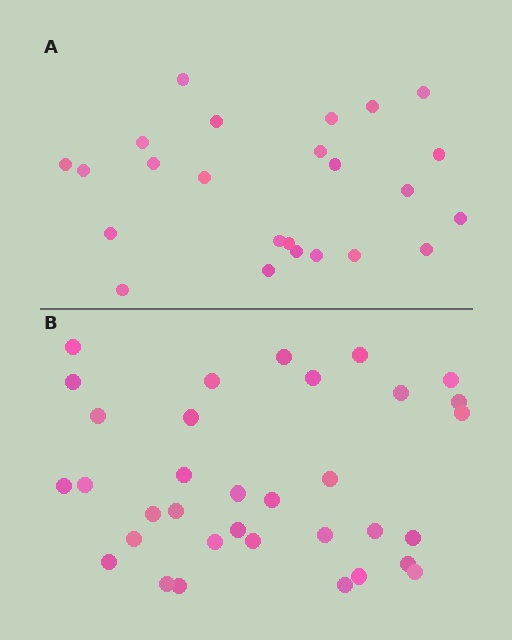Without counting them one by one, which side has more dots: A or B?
Region B (the bottom region) has more dots.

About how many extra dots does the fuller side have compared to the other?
Region B has roughly 10 or so more dots than region A.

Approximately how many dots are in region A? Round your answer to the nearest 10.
About 20 dots. (The exact count is 24, which rounds to 20.)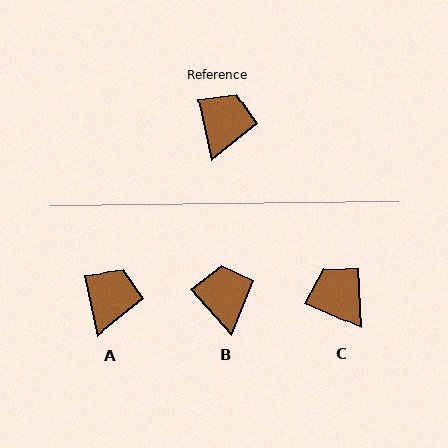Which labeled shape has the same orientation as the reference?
A.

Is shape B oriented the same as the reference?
No, it is off by about 29 degrees.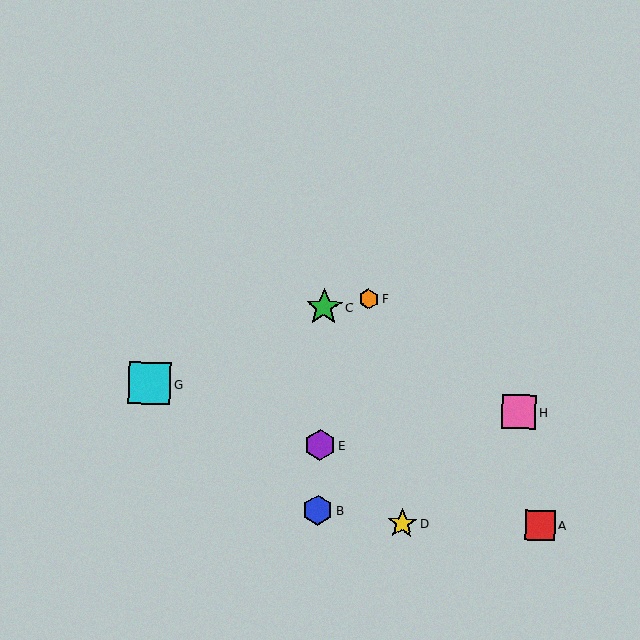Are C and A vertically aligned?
No, C is at x≈324 and A is at x≈540.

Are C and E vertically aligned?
Yes, both are at x≈324.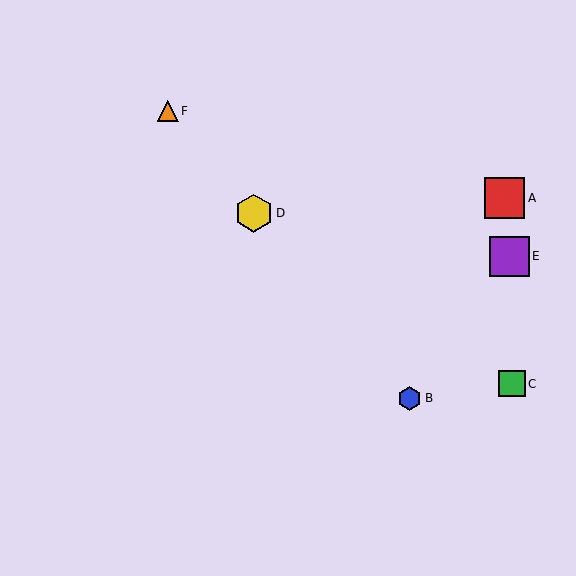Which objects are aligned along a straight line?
Objects B, D, F are aligned along a straight line.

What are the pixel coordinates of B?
Object B is at (410, 398).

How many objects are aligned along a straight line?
3 objects (B, D, F) are aligned along a straight line.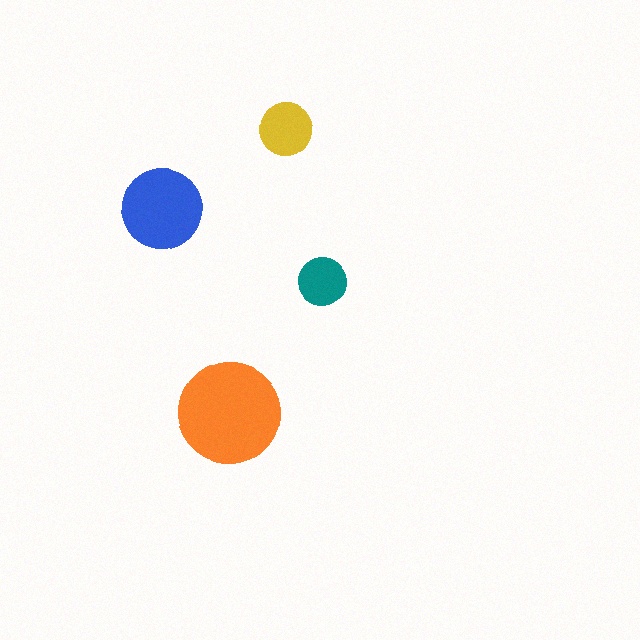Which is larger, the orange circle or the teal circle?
The orange one.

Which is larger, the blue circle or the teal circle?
The blue one.